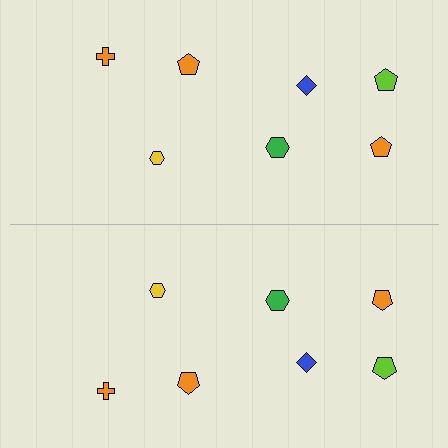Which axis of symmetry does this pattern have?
The pattern has a horizontal axis of symmetry running through the center of the image.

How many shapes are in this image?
There are 14 shapes in this image.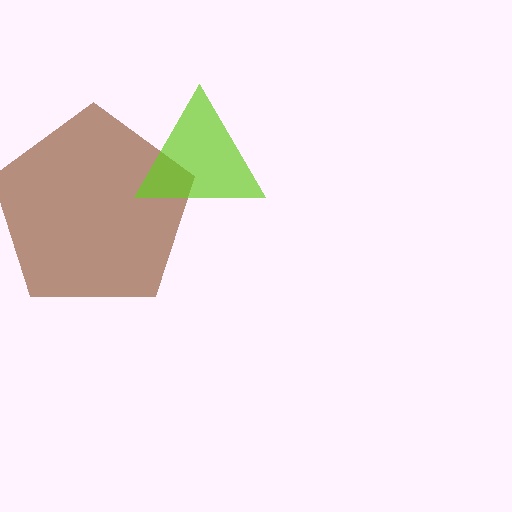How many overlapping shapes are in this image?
There are 2 overlapping shapes in the image.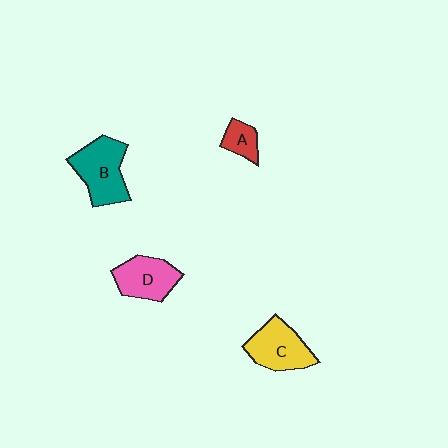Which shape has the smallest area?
Shape A (red).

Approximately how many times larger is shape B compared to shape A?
Approximately 2.6 times.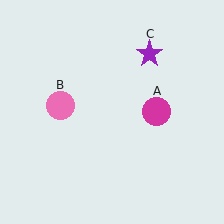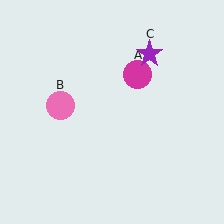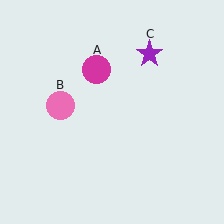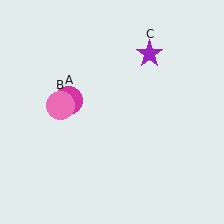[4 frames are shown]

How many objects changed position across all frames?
1 object changed position: magenta circle (object A).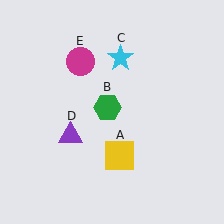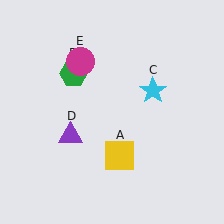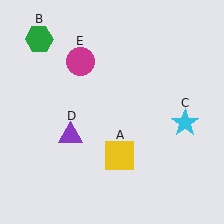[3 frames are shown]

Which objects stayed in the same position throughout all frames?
Yellow square (object A) and purple triangle (object D) and magenta circle (object E) remained stationary.